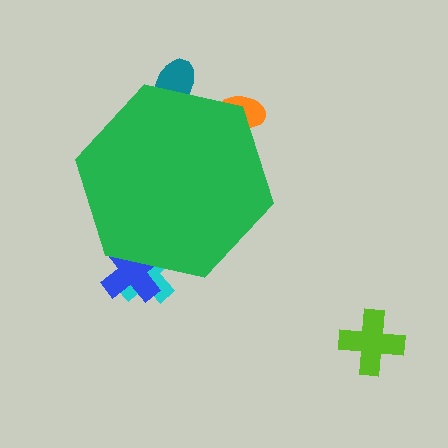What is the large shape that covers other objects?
A green hexagon.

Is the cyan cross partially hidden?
Yes, the cyan cross is partially hidden behind the green hexagon.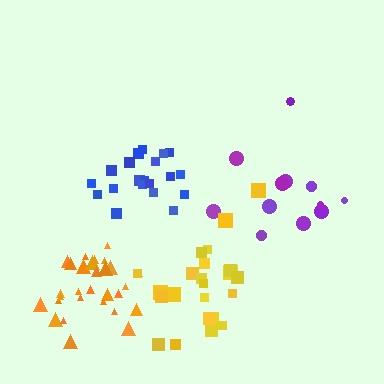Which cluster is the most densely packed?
Orange.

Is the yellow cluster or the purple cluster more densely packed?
Yellow.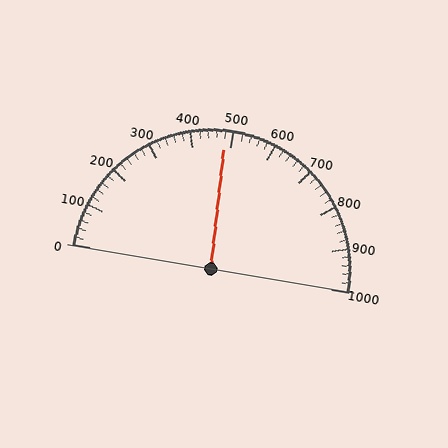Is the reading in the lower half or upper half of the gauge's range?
The reading is in the lower half of the range (0 to 1000).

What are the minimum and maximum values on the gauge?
The gauge ranges from 0 to 1000.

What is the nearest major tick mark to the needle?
The nearest major tick mark is 500.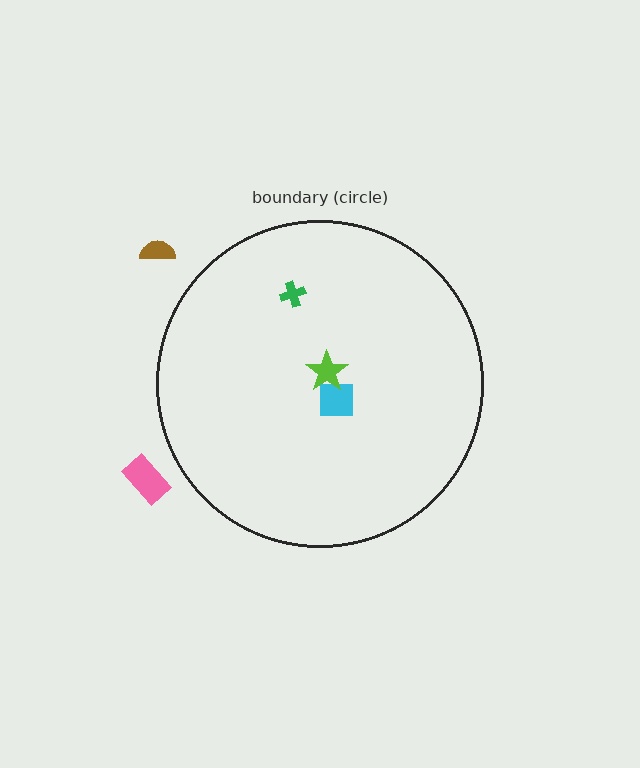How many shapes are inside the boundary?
3 inside, 2 outside.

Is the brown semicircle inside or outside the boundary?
Outside.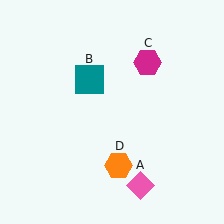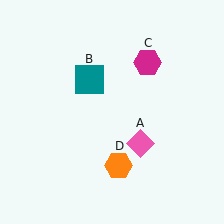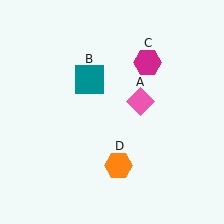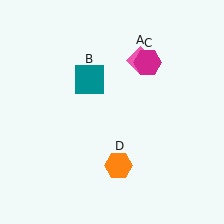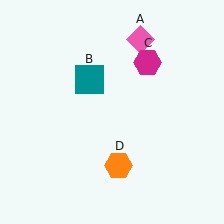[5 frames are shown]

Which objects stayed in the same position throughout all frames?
Teal square (object B) and magenta hexagon (object C) and orange hexagon (object D) remained stationary.